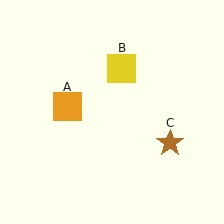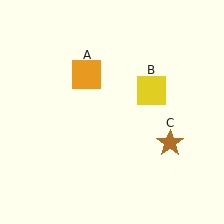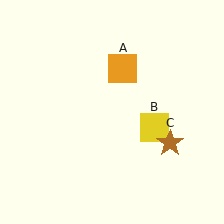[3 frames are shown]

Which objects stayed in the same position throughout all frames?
Brown star (object C) remained stationary.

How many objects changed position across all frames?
2 objects changed position: orange square (object A), yellow square (object B).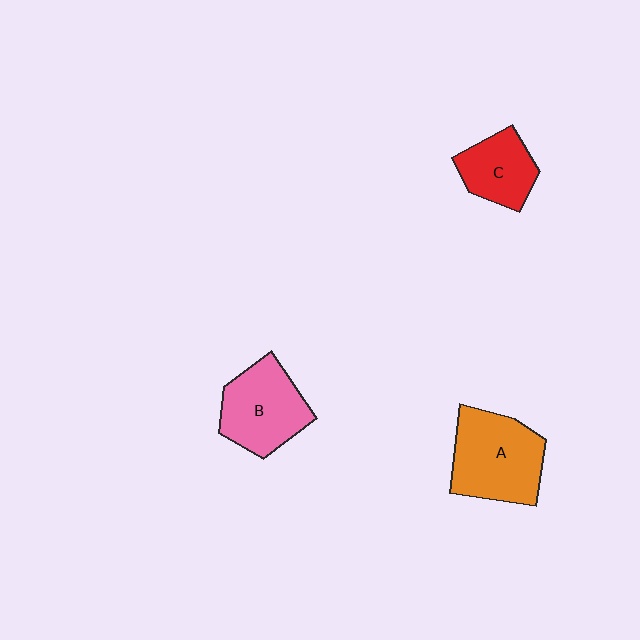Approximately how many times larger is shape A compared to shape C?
Approximately 1.6 times.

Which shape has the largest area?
Shape A (orange).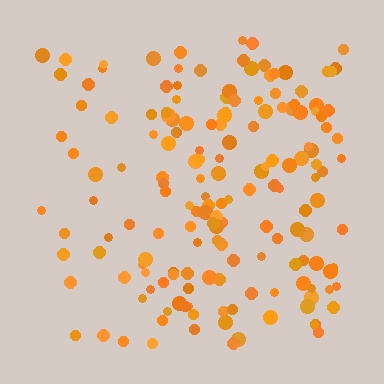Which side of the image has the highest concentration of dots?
The right.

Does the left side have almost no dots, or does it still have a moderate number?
Still a moderate number, just noticeably fewer than the right.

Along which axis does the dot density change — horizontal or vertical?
Horizontal.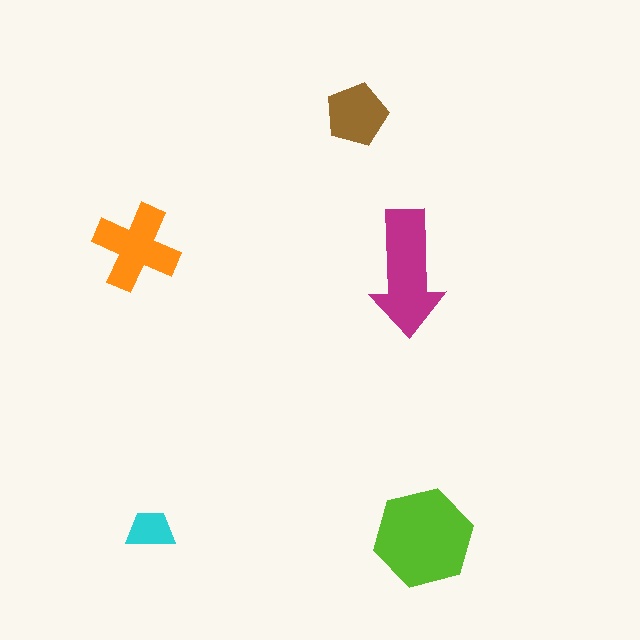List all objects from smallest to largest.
The cyan trapezoid, the brown pentagon, the orange cross, the magenta arrow, the lime hexagon.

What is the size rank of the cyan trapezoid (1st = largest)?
5th.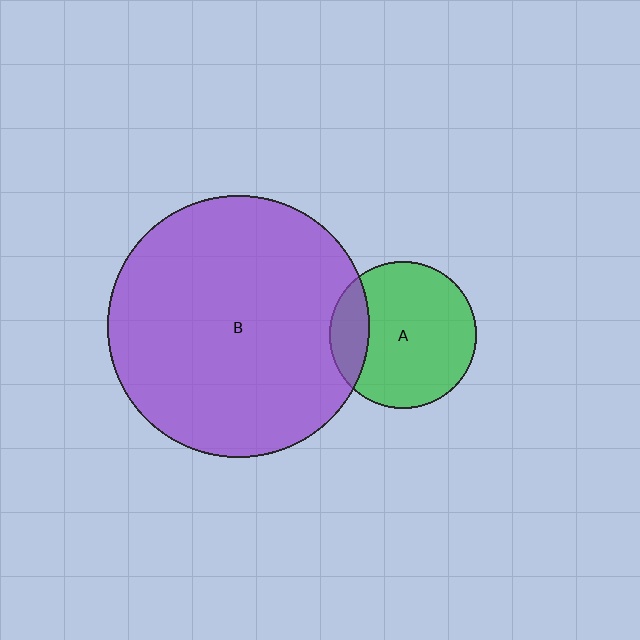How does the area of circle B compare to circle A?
Approximately 3.2 times.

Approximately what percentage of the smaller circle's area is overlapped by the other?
Approximately 20%.